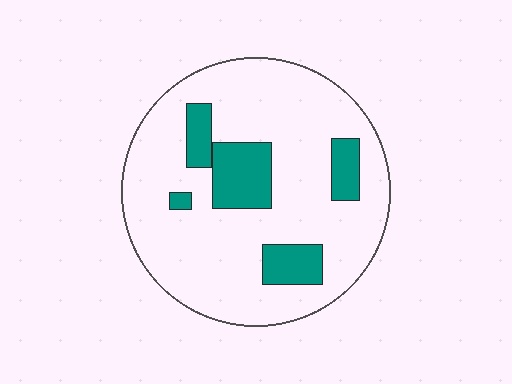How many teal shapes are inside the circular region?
5.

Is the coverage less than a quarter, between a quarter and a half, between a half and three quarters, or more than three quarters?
Less than a quarter.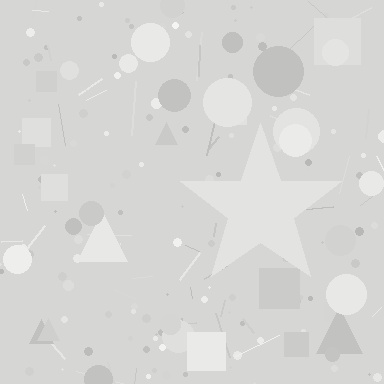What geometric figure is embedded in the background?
A star is embedded in the background.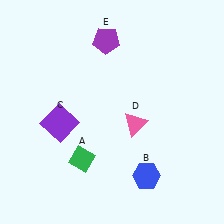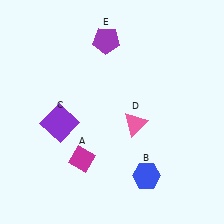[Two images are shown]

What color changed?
The diamond (A) changed from green in Image 1 to magenta in Image 2.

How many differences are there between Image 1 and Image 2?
There is 1 difference between the two images.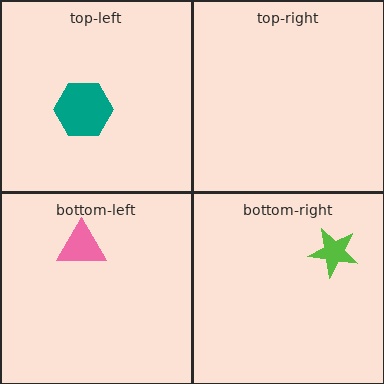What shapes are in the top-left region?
The teal hexagon.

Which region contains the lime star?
The bottom-right region.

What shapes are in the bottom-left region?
The pink triangle.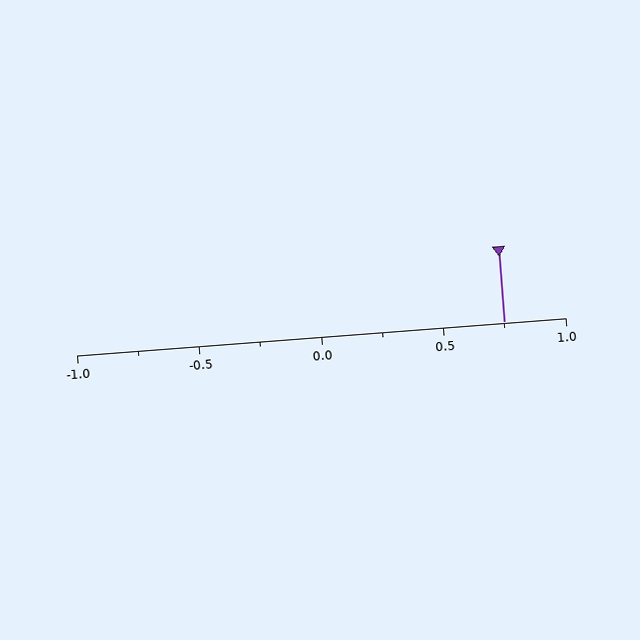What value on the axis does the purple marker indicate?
The marker indicates approximately 0.75.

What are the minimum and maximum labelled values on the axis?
The axis runs from -1.0 to 1.0.